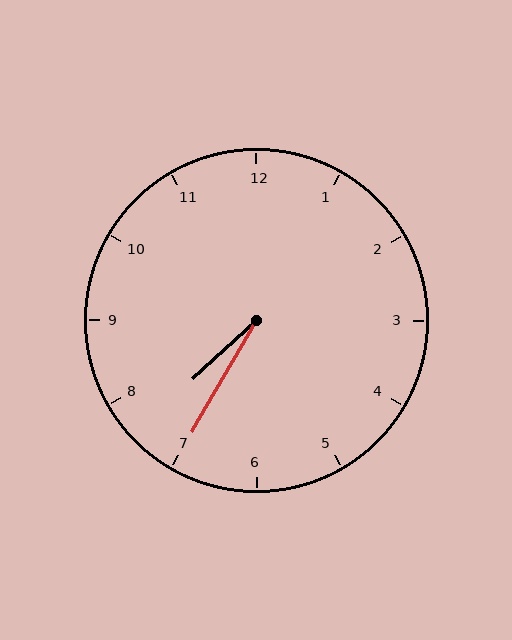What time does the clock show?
7:35.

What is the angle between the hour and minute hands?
Approximately 18 degrees.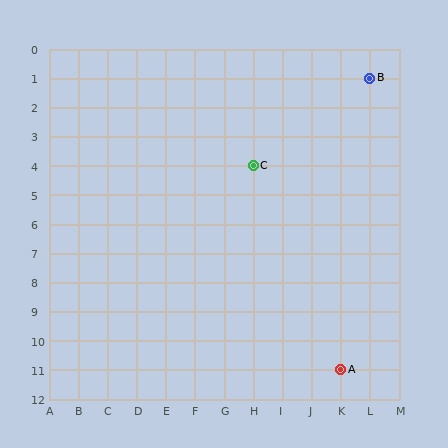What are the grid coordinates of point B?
Point B is at grid coordinates (L, 1).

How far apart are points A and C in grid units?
Points A and C are 3 columns and 7 rows apart (about 7.6 grid units diagonally).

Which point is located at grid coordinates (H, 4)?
Point C is at (H, 4).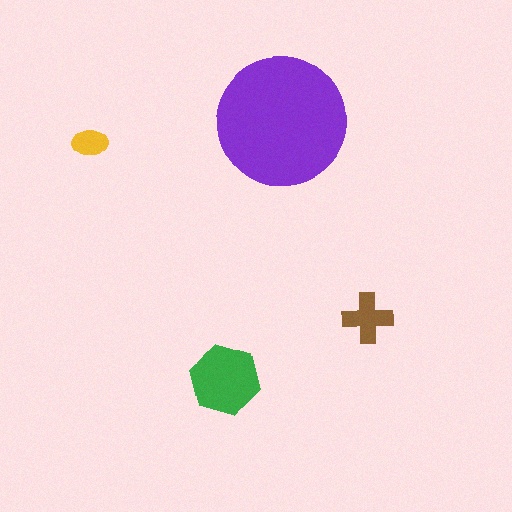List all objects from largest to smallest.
The purple circle, the green hexagon, the brown cross, the yellow ellipse.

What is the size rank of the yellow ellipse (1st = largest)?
4th.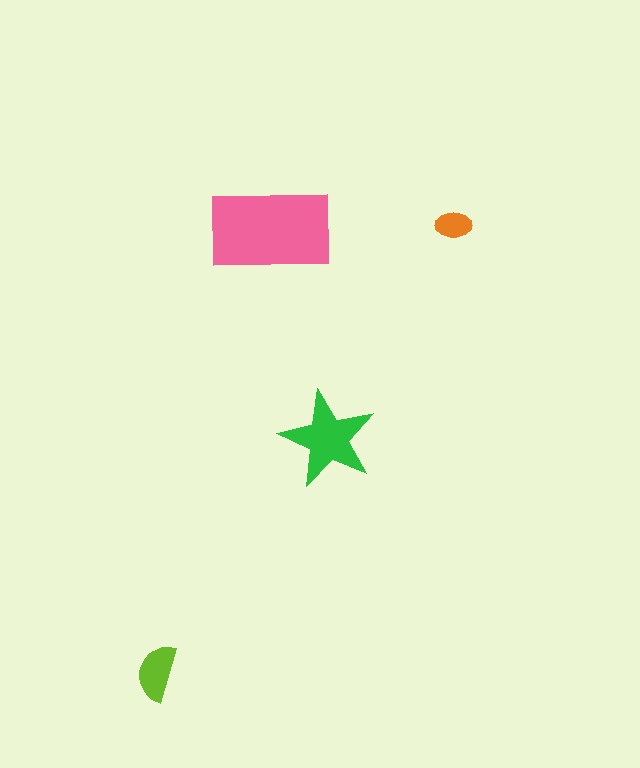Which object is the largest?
The pink rectangle.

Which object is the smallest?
The orange ellipse.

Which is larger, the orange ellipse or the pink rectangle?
The pink rectangle.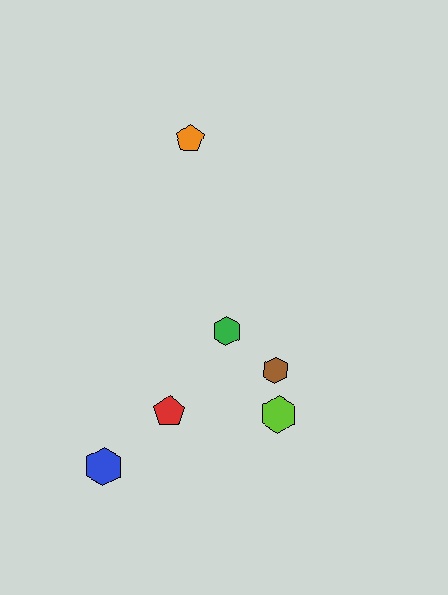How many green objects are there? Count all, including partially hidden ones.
There is 1 green object.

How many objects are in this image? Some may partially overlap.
There are 6 objects.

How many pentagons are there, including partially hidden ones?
There are 2 pentagons.